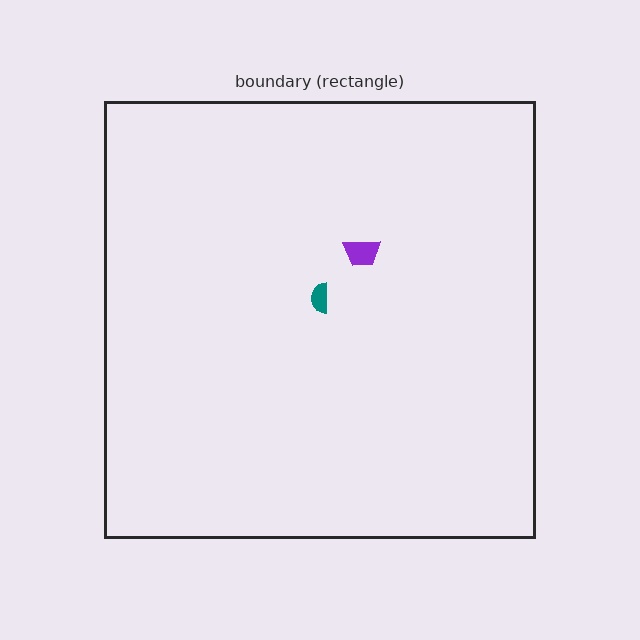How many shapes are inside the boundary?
2 inside, 0 outside.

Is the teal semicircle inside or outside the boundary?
Inside.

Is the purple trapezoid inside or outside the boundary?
Inside.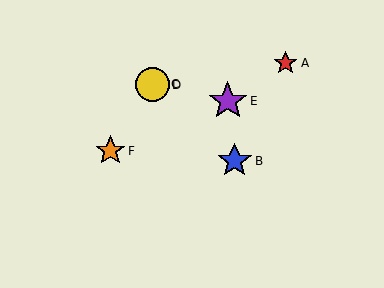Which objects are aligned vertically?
Objects C, D are aligned vertically.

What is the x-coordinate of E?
Object E is at x≈228.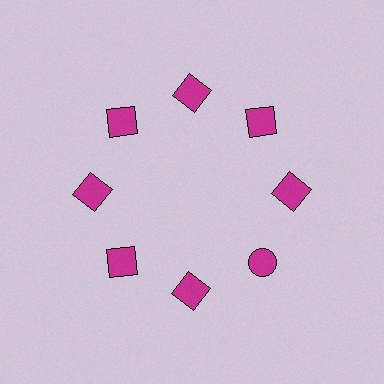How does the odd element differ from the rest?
It has a different shape: circle instead of square.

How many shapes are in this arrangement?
There are 8 shapes arranged in a ring pattern.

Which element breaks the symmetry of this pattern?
The magenta circle at roughly the 4 o'clock position breaks the symmetry. All other shapes are magenta squares.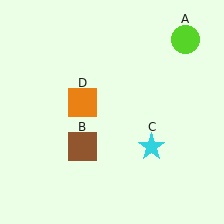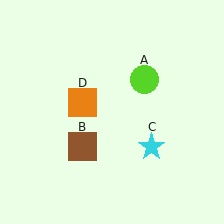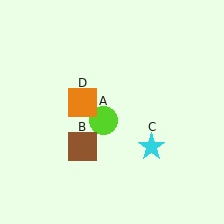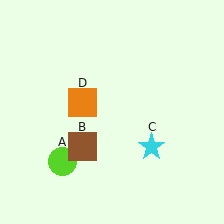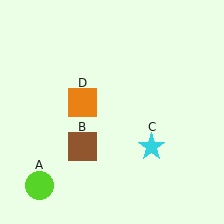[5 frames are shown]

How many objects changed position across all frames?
1 object changed position: lime circle (object A).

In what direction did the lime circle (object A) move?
The lime circle (object A) moved down and to the left.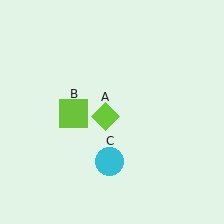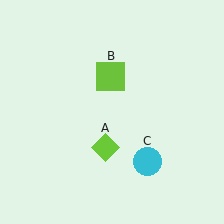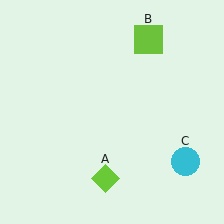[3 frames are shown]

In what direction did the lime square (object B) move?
The lime square (object B) moved up and to the right.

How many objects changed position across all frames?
3 objects changed position: lime diamond (object A), lime square (object B), cyan circle (object C).